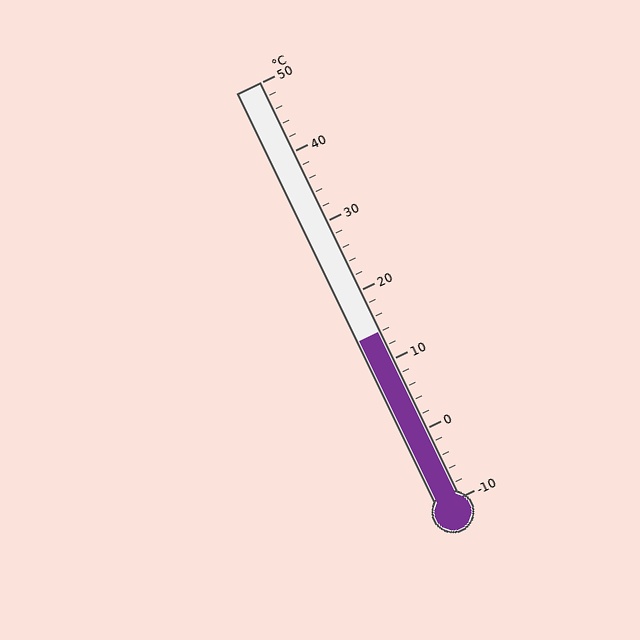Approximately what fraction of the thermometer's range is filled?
The thermometer is filled to approximately 40% of its range.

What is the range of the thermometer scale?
The thermometer scale ranges from -10°C to 50°C.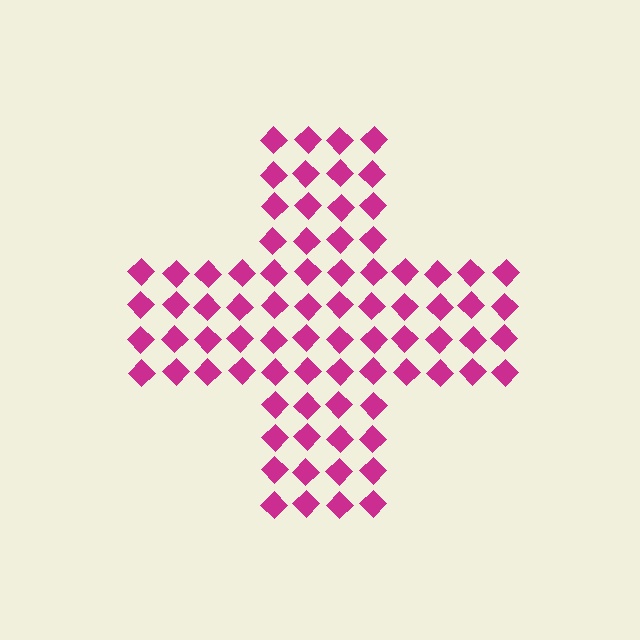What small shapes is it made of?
It is made of small diamonds.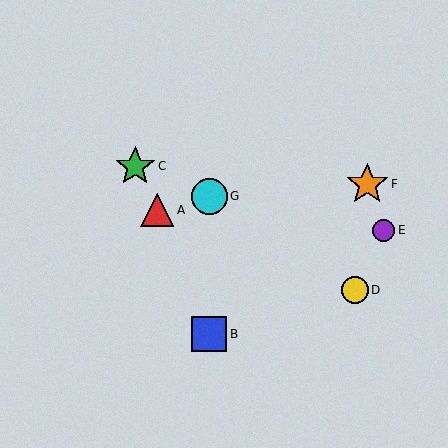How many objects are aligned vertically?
2 objects (B, G) are aligned vertically.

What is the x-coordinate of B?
Object B is at x≈209.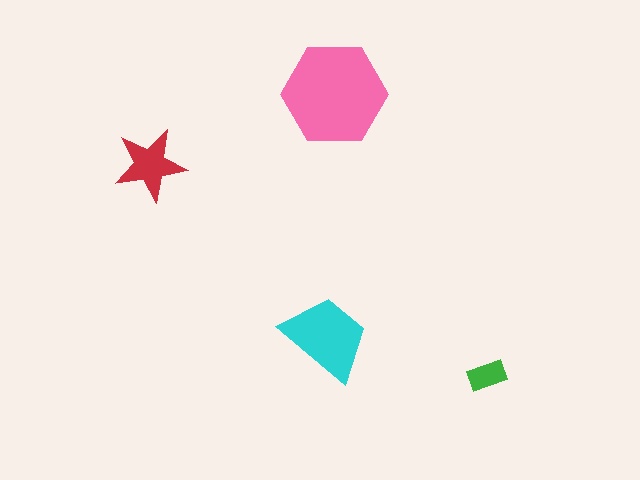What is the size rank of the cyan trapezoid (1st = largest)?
2nd.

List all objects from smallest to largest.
The green rectangle, the red star, the cyan trapezoid, the pink hexagon.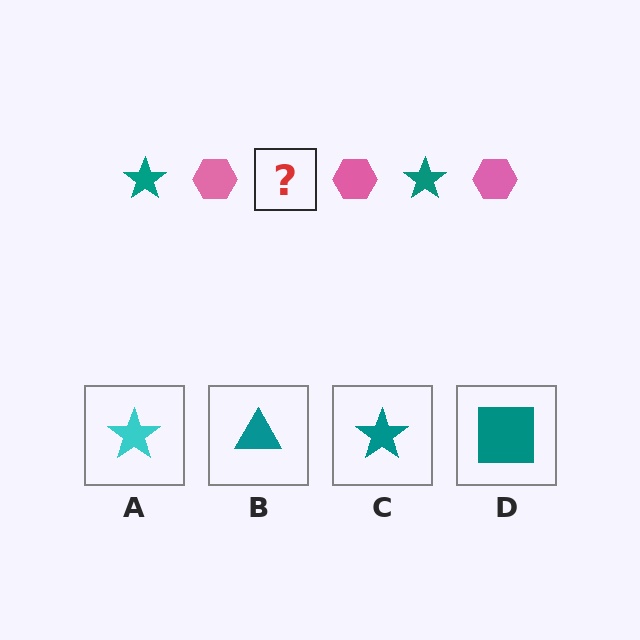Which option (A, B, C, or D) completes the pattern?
C.